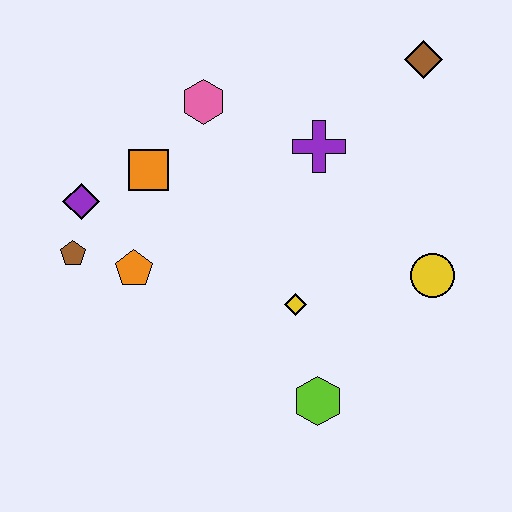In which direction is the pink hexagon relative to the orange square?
The pink hexagon is above the orange square.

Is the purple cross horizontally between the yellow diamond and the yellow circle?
Yes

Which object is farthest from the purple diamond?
The brown diamond is farthest from the purple diamond.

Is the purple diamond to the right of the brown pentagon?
Yes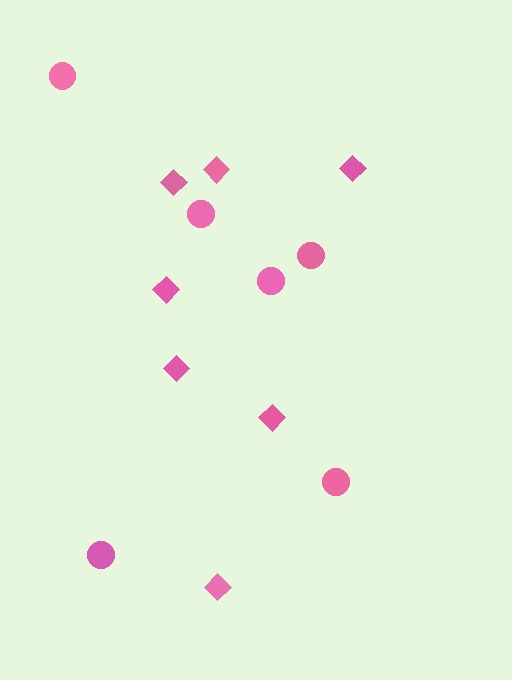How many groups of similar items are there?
There are 2 groups: one group of circles (6) and one group of diamonds (7).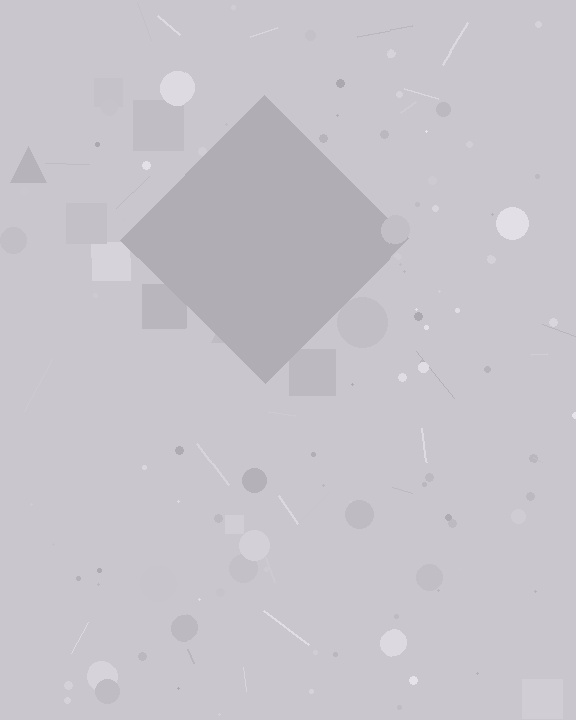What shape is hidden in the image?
A diamond is hidden in the image.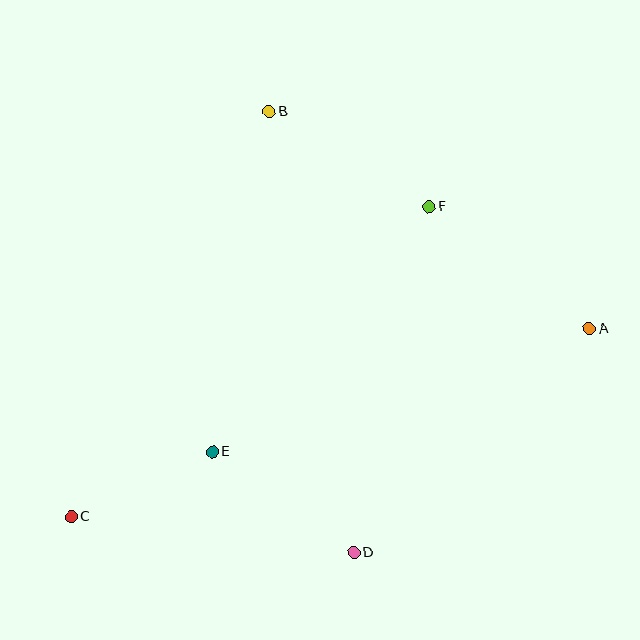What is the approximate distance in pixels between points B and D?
The distance between B and D is approximately 449 pixels.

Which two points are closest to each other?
Points C and E are closest to each other.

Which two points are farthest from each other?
Points A and C are farthest from each other.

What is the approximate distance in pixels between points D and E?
The distance between D and E is approximately 174 pixels.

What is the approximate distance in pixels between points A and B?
The distance between A and B is approximately 387 pixels.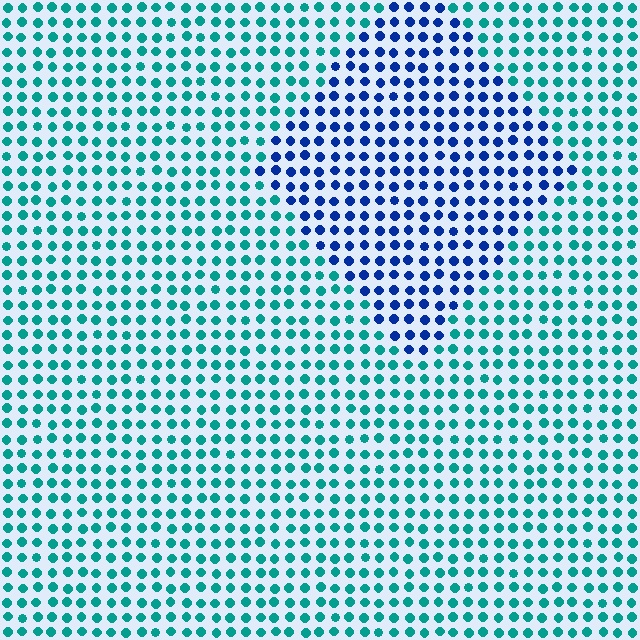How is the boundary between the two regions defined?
The boundary is defined purely by a slight shift in hue (about 50 degrees). Spacing, size, and orientation are identical on both sides.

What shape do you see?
I see a diamond.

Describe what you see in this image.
The image is filled with small teal elements in a uniform arrangement. A diamond-shaped region is visible where the elements are tinted to a slightly different hue, forming a subtle color boundary.